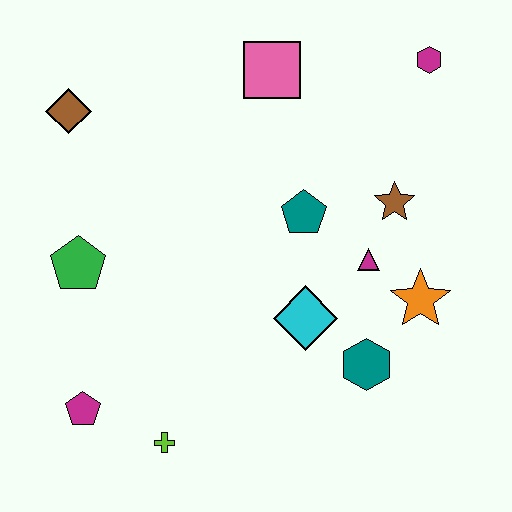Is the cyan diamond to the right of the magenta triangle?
No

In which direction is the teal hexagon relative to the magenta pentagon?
The teal hexagon is to the right of the magenta pentagon.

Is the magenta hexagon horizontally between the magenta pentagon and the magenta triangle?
No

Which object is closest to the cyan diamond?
The teal hexagon is closest to the cyan diamond.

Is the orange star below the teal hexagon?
No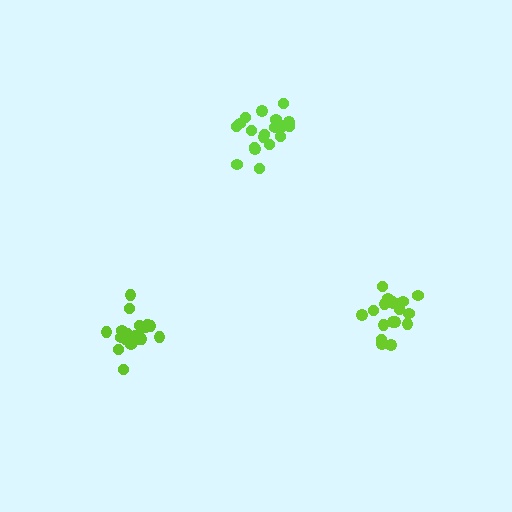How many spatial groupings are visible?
There are 3 spatial groupings.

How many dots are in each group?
Group 1: 20 dots, Group 2: 19 dots, Group 3: 19 dots (58 total).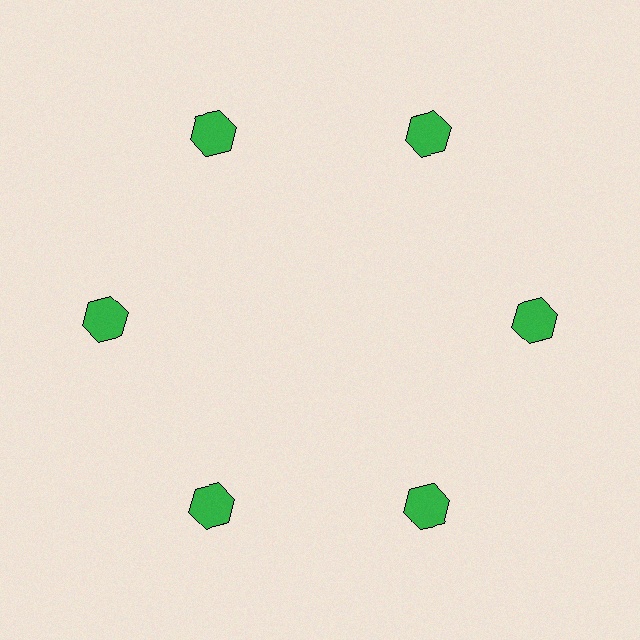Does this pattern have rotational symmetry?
Yes, this pattern has 6-fold rotational symmetry. It looks the same after rotating 60 degrees around the center.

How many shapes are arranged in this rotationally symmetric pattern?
There are 6 shapes, arranged in 6 groups of 1.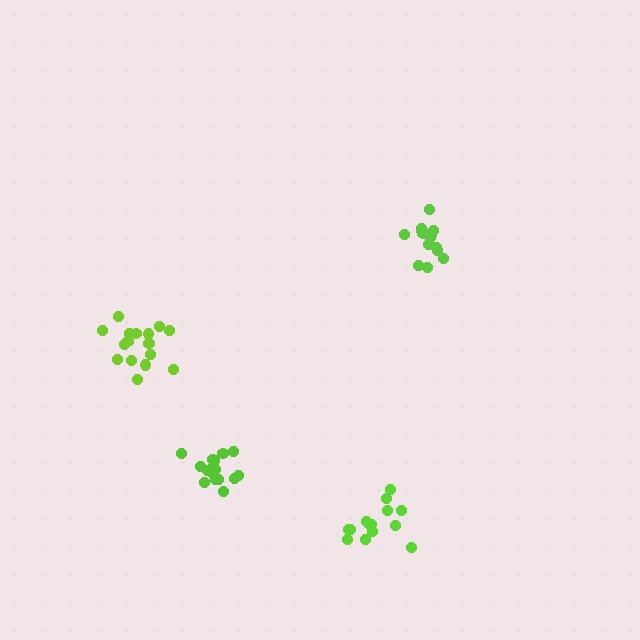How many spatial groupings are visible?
There are 4 spatial groupings.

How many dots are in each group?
Group 1: 16 dots, Group 2: 14 dots, Group 3: 15 dots, Group 4: 16 dots (61 total).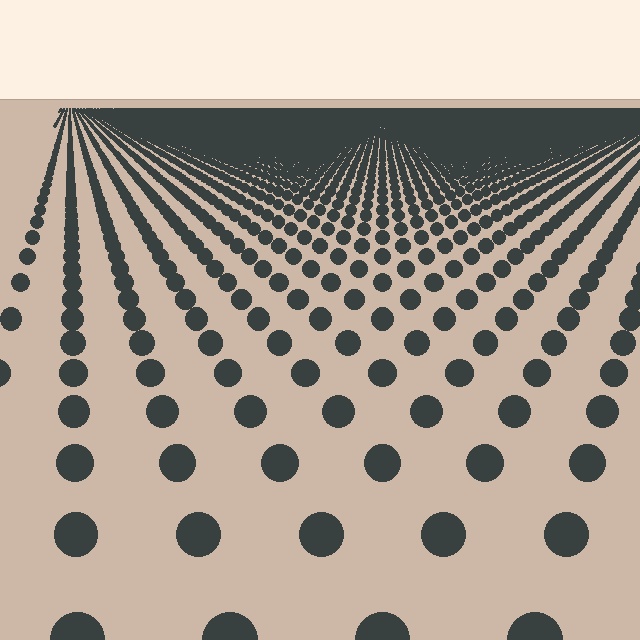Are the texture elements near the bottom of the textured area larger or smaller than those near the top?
Larger. Near the bottom, elements are closer to the viewer and appear at a bigger on-screen size.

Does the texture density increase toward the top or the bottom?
Density increases toward the top.